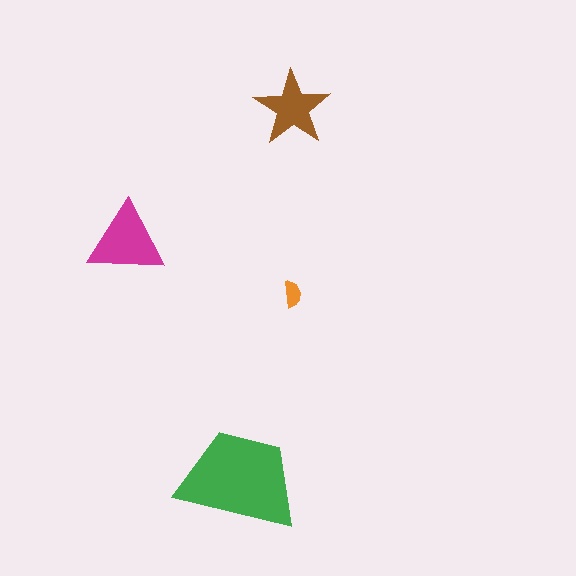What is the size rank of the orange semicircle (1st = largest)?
4th.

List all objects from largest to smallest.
The green trapezoid, the magenta triangle, the brown star, the orange semicircle.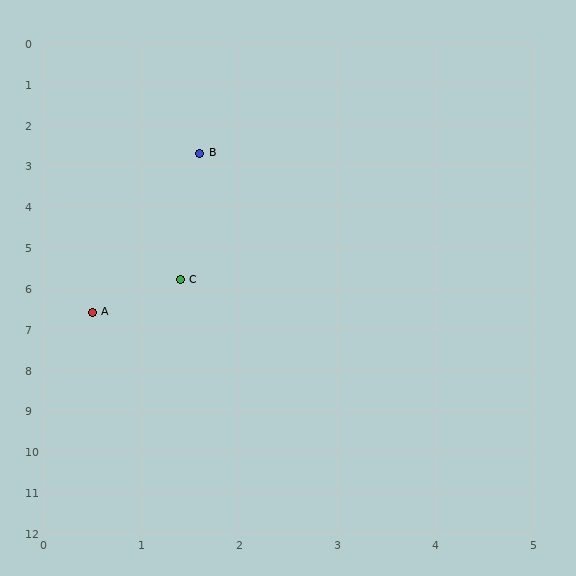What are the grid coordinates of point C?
Point C is at approximately (1.4, 5.8).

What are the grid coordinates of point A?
Point A is at approximately (0.5, 6.6).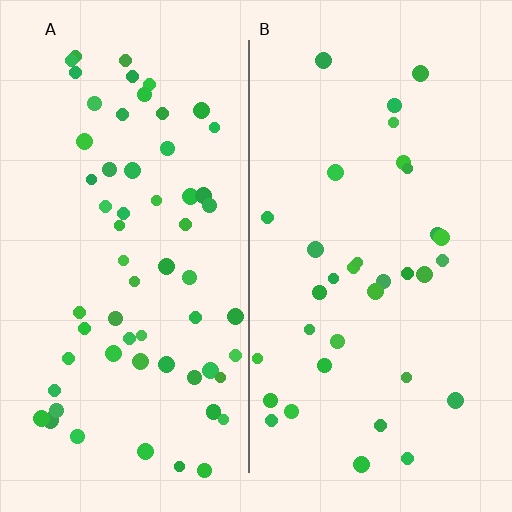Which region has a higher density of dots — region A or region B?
A (the left).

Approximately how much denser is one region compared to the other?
Approximately 1.8× — region A over region B.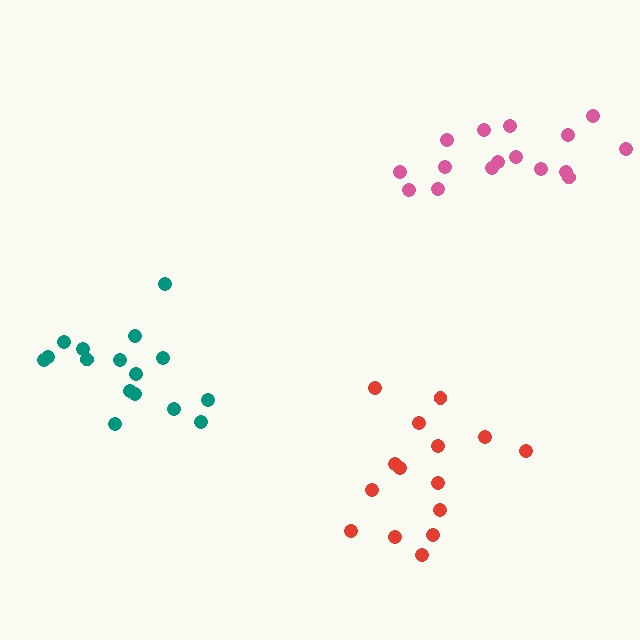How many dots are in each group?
Group 1: 16 dots, Group 2: 16 dots, Group 3: 15 dots (47 total).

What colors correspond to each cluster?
The clusters are colored: teal, pink, red.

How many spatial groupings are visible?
There are 3 spatial groupings.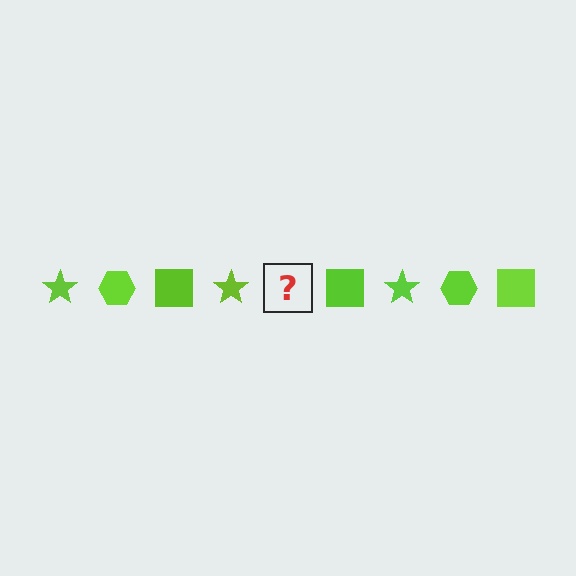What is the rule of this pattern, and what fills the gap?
The rule is that the pattern cycles through star, hexagon, square shapes in lime. The gap should be filled with a lime hexagon.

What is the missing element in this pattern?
The missing element is a lime hexagon.